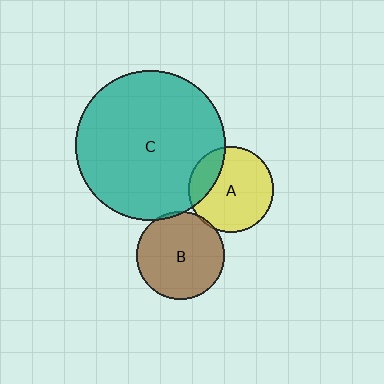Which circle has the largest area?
Circle C (teal).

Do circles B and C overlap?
Yes.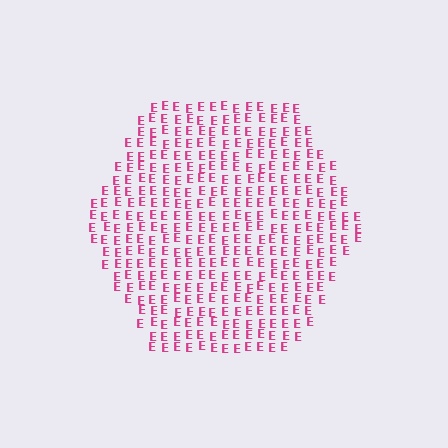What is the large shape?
The large shape is a hexagon.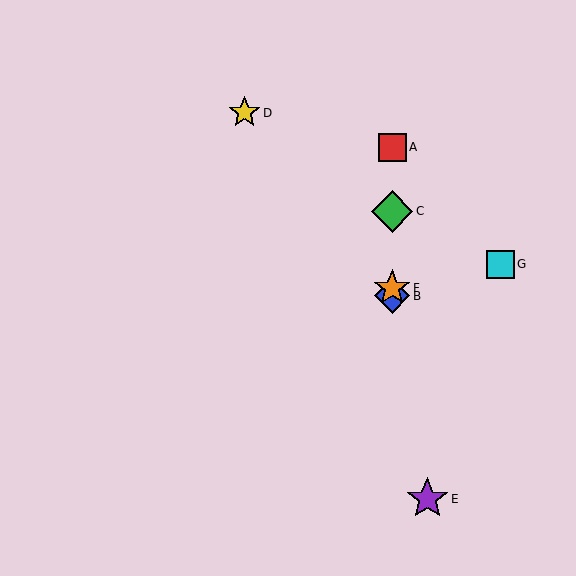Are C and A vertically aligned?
Yes, both are at x≈392.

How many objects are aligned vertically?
4 objects (A, B, C, F) are aligned vertically.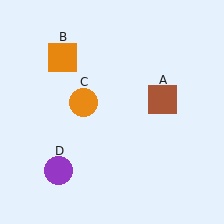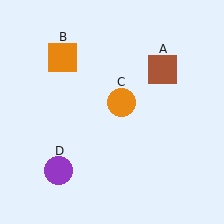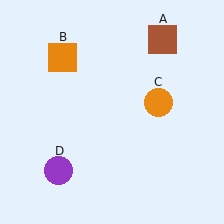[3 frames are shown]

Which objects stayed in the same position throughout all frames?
Orange square (object B) and purple circle (object D) remained stationary.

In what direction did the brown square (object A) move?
The brown square (object A) moved up.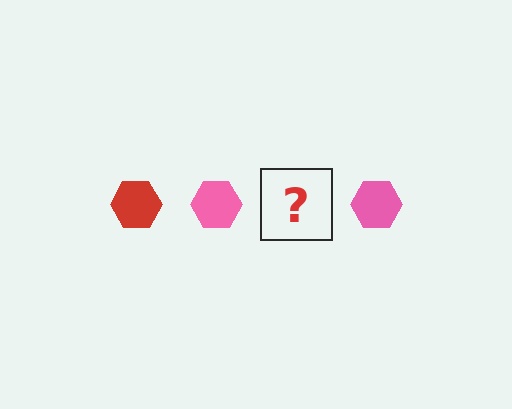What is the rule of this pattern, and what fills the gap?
The rule is that the pattern cycles through red, pink hexagons. The gap should be filled with a red hexagon.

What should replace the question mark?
The question mark should be replaced with a red hexagon.